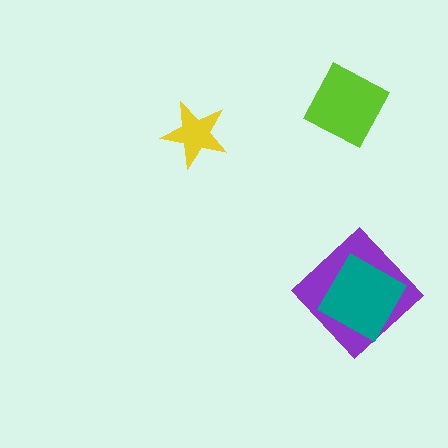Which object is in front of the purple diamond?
The teal diamond is in front of the purple diamond.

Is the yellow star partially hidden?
No, no other shape covers it.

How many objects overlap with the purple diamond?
1 object overlaps with the purple diamond.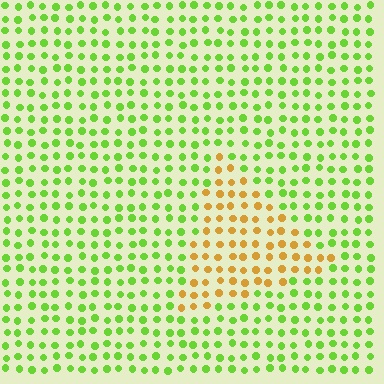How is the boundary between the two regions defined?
The boundary is defined purely by a slight shift in hue (about 61 degrees). Spacing, size, and orientation are identical on both sides.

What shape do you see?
I see a triangle.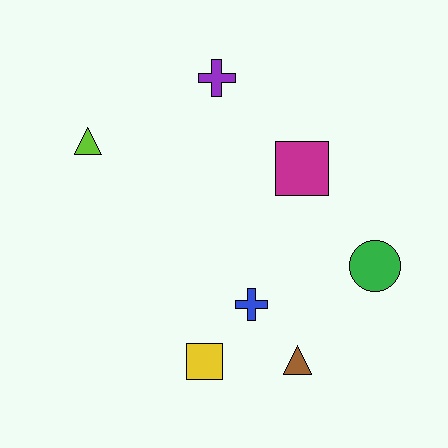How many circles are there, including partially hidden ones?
There is 1 circle.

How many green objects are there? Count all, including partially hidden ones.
There is 1 green object.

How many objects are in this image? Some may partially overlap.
There are 7 objects.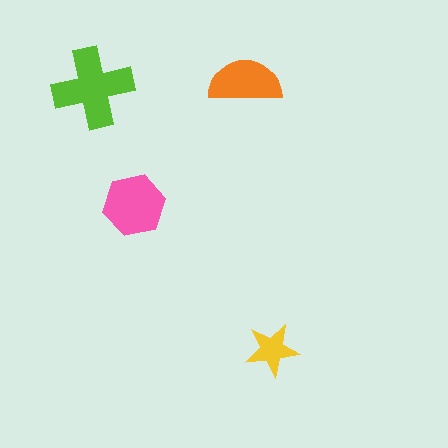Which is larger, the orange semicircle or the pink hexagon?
The pink hexagon.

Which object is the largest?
The lime cross.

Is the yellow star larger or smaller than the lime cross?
Smaller.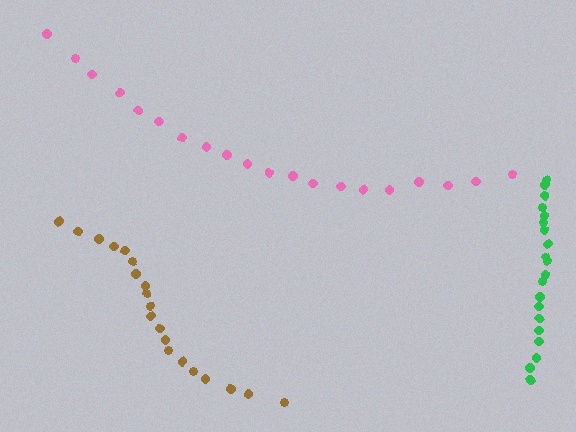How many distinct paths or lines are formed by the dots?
There are 3 distinct paths.